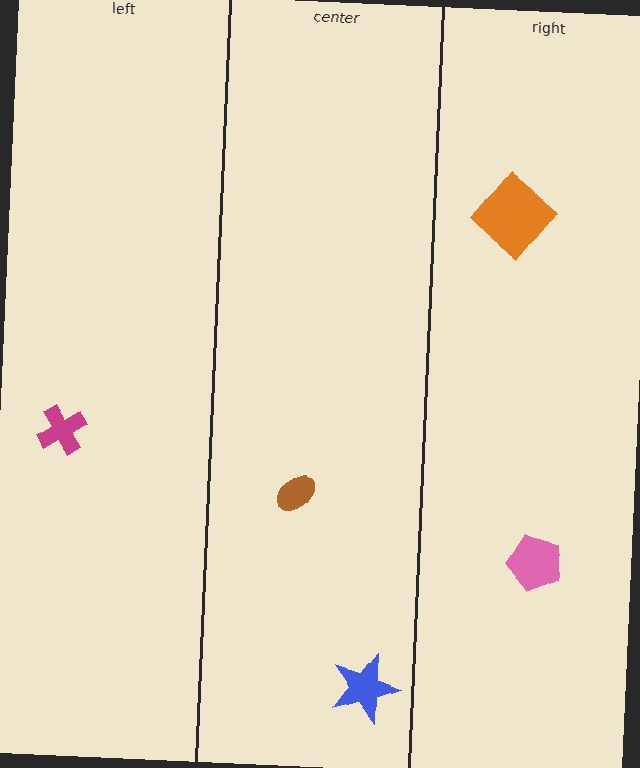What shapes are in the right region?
The orange diamond, the pink pentagon.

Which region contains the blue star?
The center region.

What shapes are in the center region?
The brown ellipse, the blue star.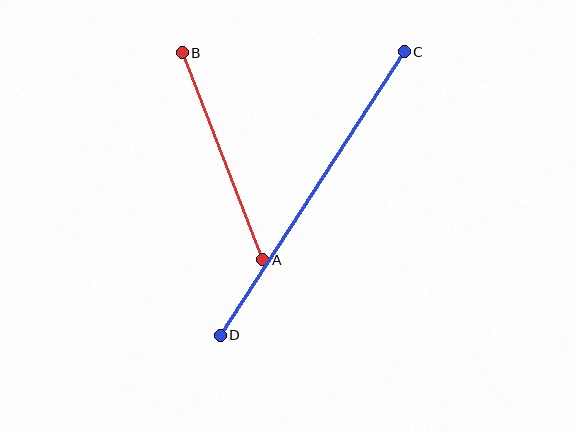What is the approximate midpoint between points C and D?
The midpoint is at approximately (312, 194) pixels.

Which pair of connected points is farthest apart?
Points C and D are farthest apart.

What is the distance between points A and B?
The distance is approximately 222 pixels.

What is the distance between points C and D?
The distance is approximately 338 pixels.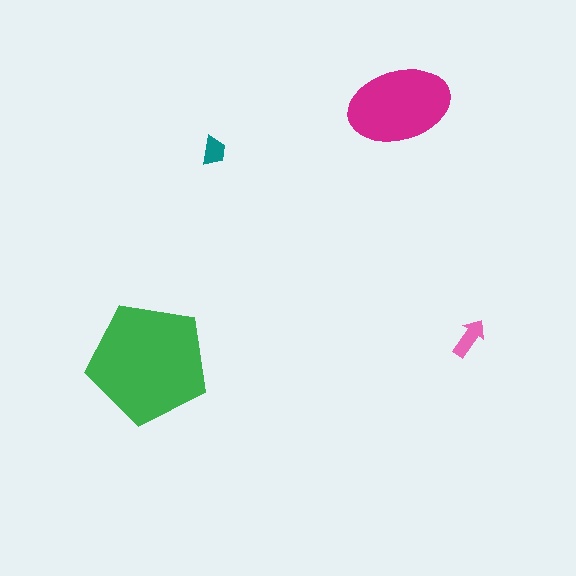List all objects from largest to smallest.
The green pentagon, the magenta ellipse, the pink arrow, the teal trapezoid.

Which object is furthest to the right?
The pink arrow is rightmost.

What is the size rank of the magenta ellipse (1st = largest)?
2nd.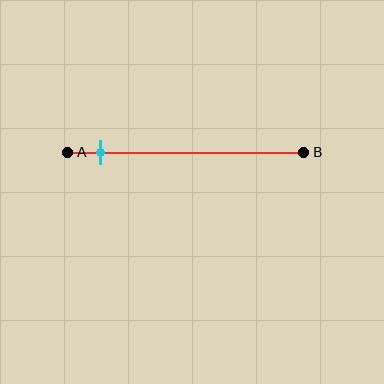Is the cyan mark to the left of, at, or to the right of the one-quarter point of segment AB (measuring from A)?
The cyan mark is to the left of the one-quarter point of segment AB.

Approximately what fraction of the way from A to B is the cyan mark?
The cyan mark is approximately 15% of the way from A to B.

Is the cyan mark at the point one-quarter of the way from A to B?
No, the mark is at about 15% from A, not at the 25% one-quarter point.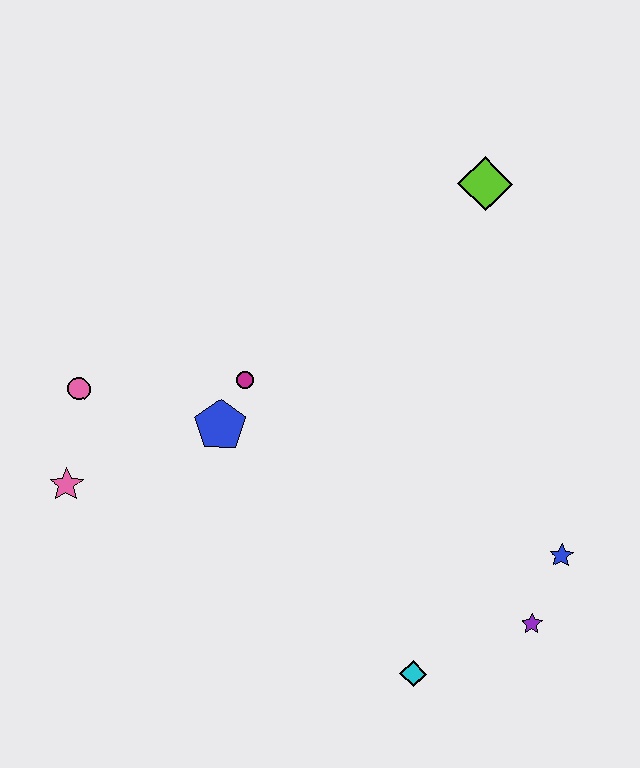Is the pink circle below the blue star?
No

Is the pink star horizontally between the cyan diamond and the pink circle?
No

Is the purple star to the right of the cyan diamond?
Yes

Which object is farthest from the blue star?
The pink circle is farthest from the blue star.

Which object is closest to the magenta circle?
The blue pentagon is closest to the magenta circle.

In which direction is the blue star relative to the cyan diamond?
The blue star is to the right of the cyan diamond.